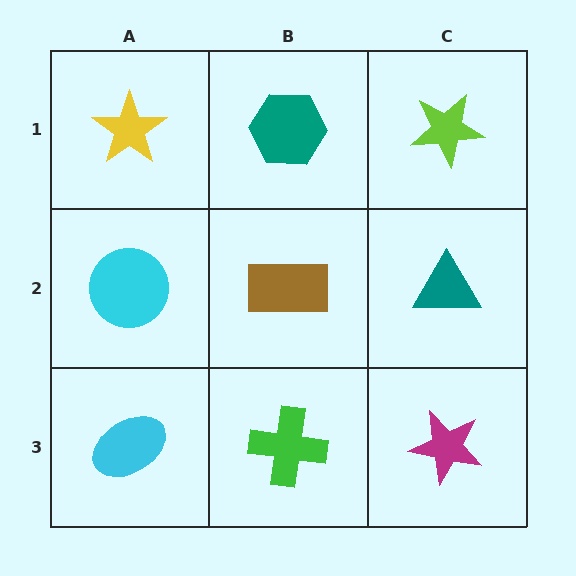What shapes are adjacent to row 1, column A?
A cyan circle (row 2, column A), a teal hexagon (row 1, column B).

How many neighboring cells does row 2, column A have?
3.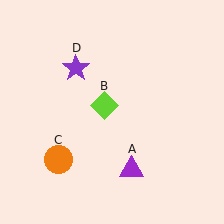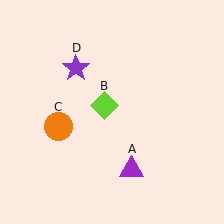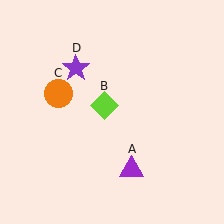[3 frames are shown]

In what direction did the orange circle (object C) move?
The orange circle (object C) moved up.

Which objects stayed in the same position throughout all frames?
Purple triangle (object A) and lime diamond (object B) and purple star (object D) remained stationary.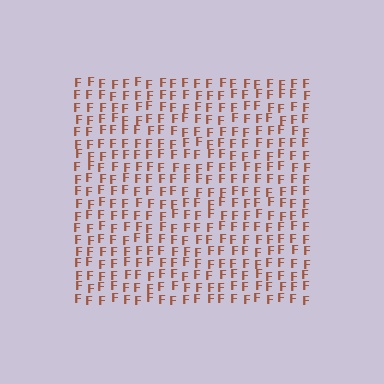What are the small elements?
The small elements are letter F's.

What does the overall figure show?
The overall figure shows a square.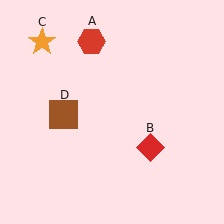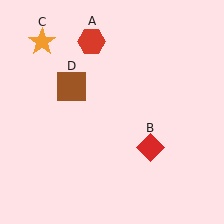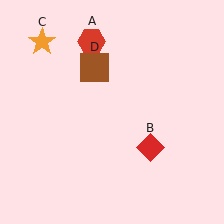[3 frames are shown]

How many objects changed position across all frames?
1 object changed position: brown square (object D).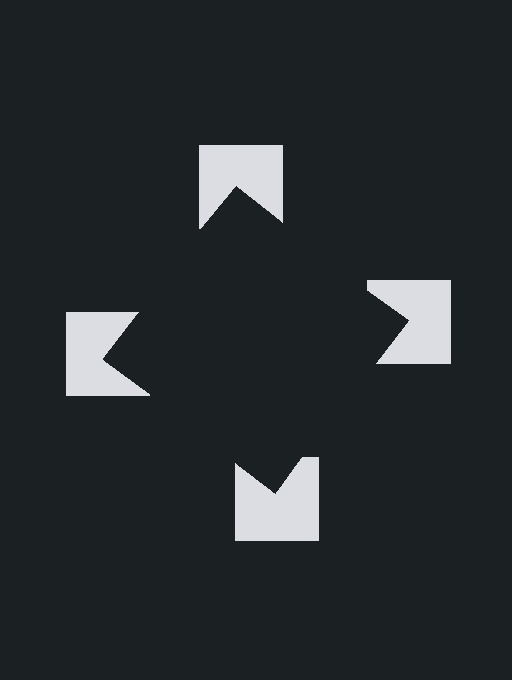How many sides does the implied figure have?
4 sides.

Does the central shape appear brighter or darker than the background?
It typically appears slightly darker than the background, even though no actual brightness change is drawn.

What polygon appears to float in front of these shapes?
An illusory square — its edges are inferred from the aligned wedge cuts in the notched squares, not physically drawn.